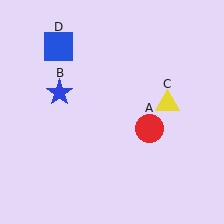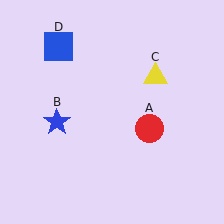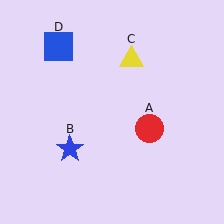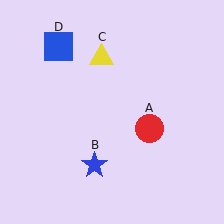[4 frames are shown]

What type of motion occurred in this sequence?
The blue star (object B), yellow triangle (object C) rotated counterclockwise around the center of the scene.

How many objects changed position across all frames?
2 objects changed position: blue star (object B), yellow triangle (object C).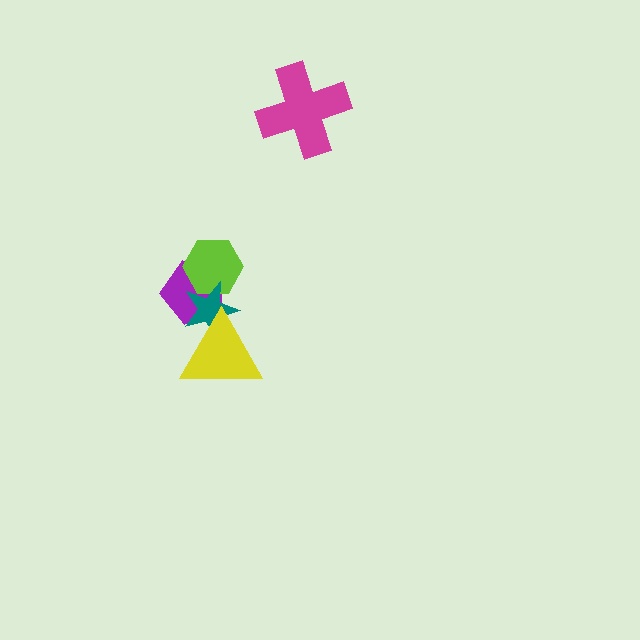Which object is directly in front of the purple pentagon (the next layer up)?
The lime hexagon is directly in front of the purple pentagon.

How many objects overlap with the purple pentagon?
3 objects overlap with the purple pentagon.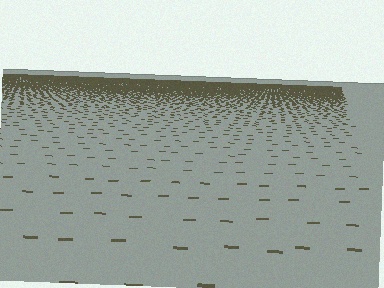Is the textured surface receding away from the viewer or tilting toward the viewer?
The surface is receding away from the viewer. Texture elements get smaller and denser toward the top.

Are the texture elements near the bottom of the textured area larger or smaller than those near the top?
Larger. Near the bottom, elements are closer to the viewer and appear at a bigger on-screen size.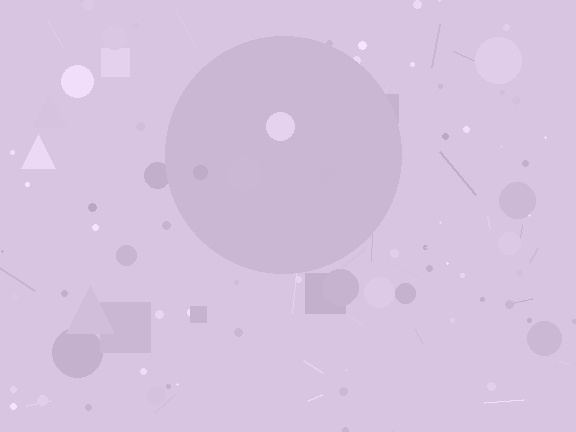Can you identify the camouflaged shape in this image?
The camouflaged shape is a circle.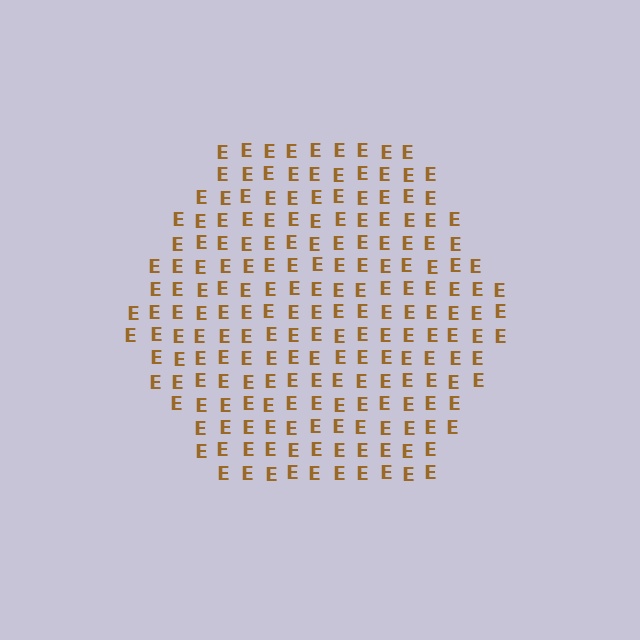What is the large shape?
The large shape is a hexagon.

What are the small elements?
The small elements are letter E's.